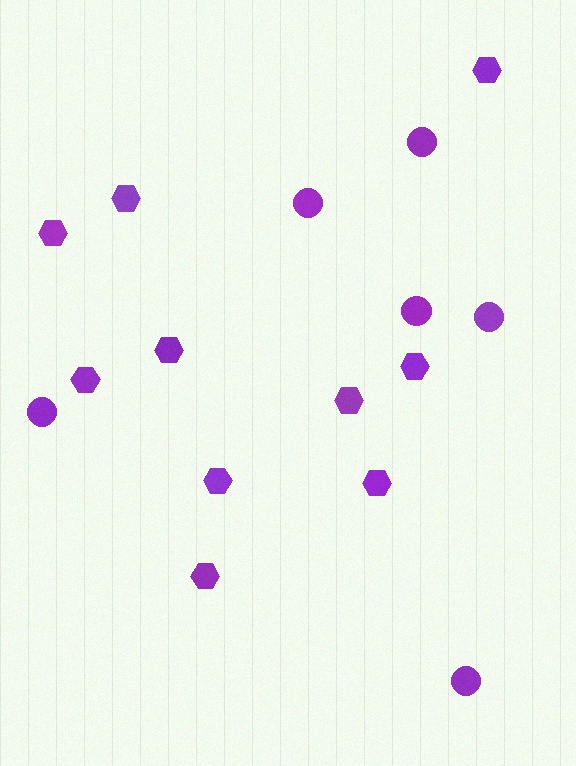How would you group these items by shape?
There are 2 groups: one group of hexagons (10) and one group of circles (6).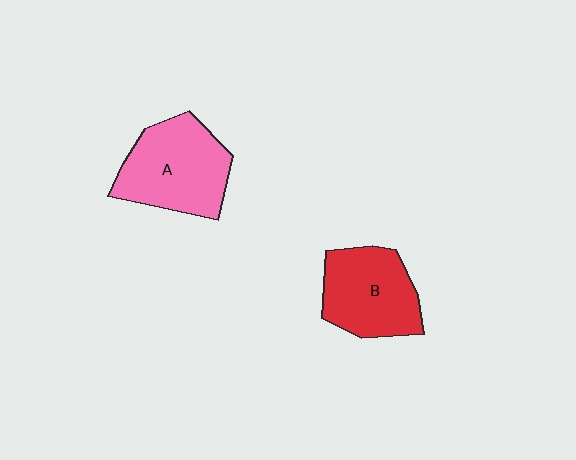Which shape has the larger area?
Shape A (pink).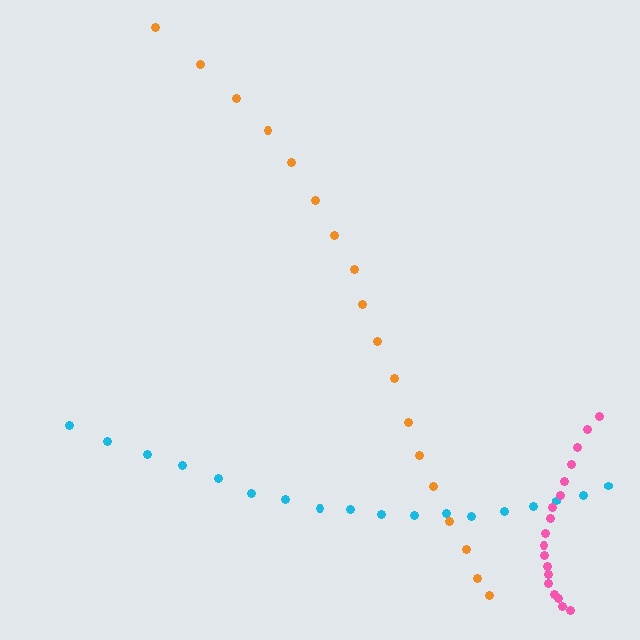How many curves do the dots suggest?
There are 3 distinct paths.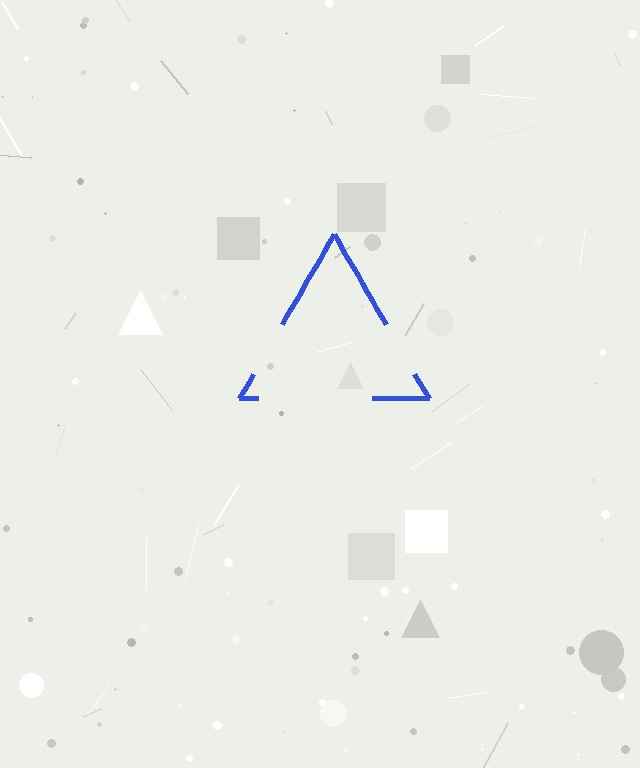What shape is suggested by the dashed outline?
The dashed outline suggests a triangle.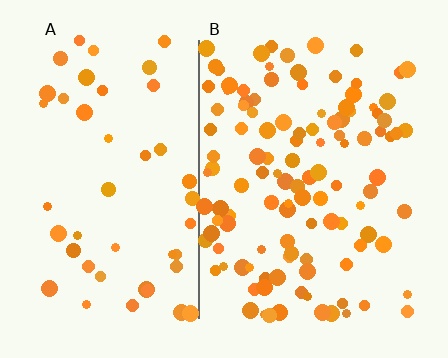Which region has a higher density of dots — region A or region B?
B (the right).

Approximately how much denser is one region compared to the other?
Approximately 2.5× — region B over region A.